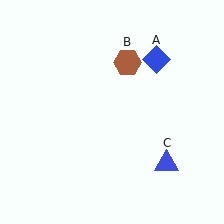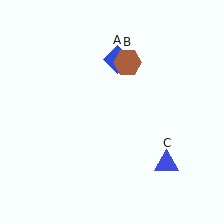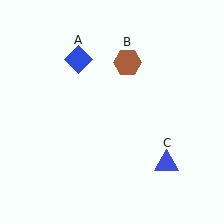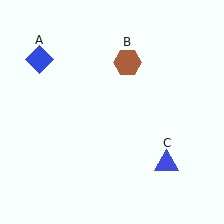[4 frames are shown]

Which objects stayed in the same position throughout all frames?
Brown hexagon (object B) and blue triangle (object C) remained stationary.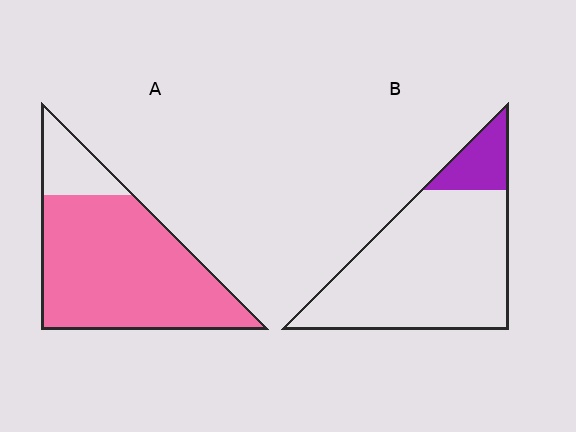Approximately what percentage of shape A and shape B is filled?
A is approximately 85% and B is approximately 15%.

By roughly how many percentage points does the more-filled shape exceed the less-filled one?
By roughly 70 percentage points (A over B).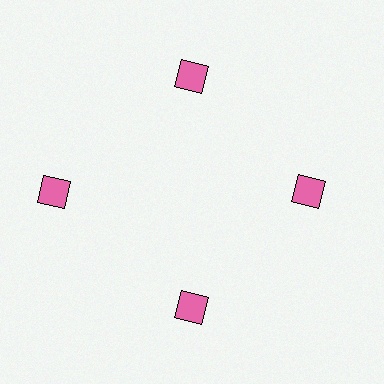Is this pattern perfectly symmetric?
No. The 4 pink squares are arranged in a ring, but one element near the 9 o'clock position is pushed outward from the center, breaking the 4-fold rotational symmetry.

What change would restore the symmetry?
The symmetry would be restored by moving it inward, back onto the ring so that all 4 squares sit at equal angles and equal distance from the center.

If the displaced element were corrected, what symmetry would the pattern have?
It would have 4-fold rotational symmetry — the pattern would map onto itself every 90 degrees.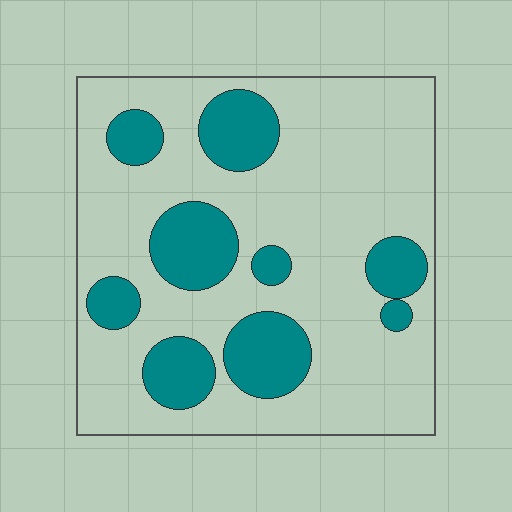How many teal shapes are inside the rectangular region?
9.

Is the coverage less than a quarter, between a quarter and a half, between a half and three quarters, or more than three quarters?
Less than a quarter.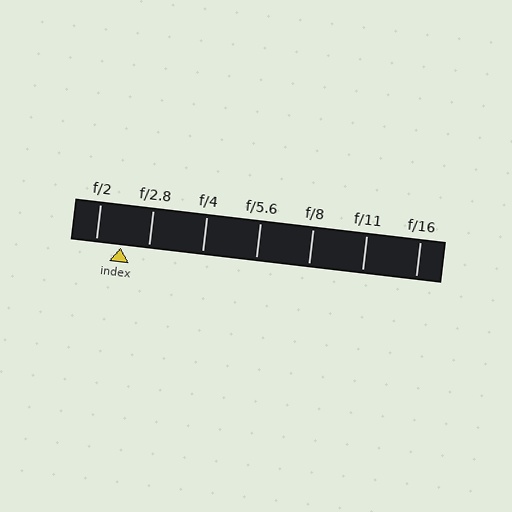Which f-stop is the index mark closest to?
The index mark is closest to f/2.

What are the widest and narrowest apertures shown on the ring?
The widest aperture shown is f/2 and the narrowest is f/16.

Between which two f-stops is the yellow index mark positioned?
The index mark is between f/2 and f/2.8.